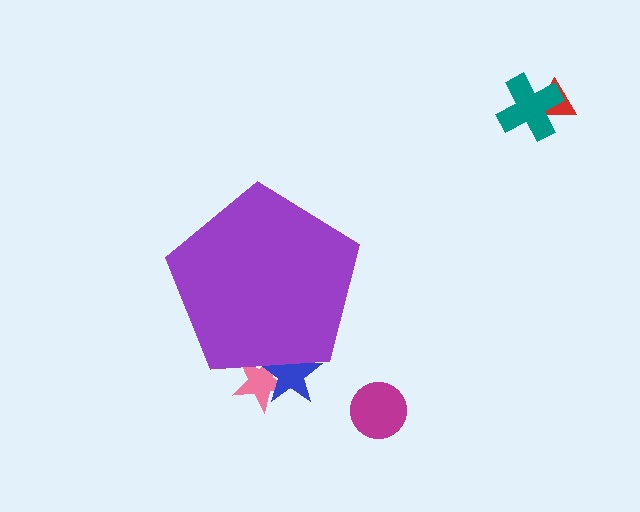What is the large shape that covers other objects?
A purple pentagon.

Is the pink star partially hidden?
Yes, the pink star is partially hidden behind the purple pentagon.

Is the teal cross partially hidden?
No, the teal cross is fully visible.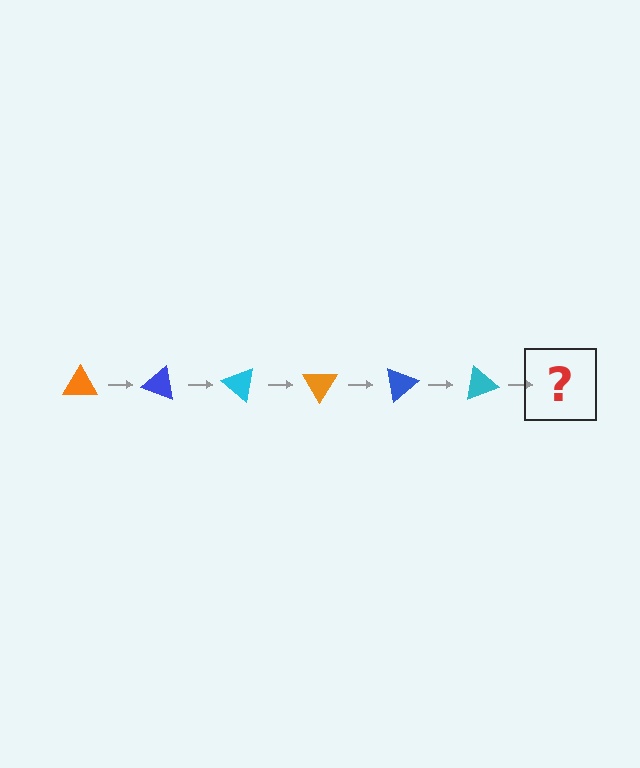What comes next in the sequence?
The next element should be an orange triangle, rotated 120 degrees from the start.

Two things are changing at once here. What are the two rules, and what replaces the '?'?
The two rules are that it rotates 20 degrees each step and the color cycles through orange, blue, and cyan. The '?' should be an orange triangle, rotated 120 degrees from the start.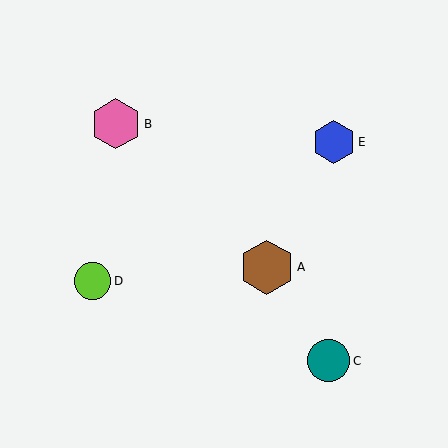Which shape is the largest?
The brown hexagon (labeled A) is the largest.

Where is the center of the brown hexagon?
The center of the brown hexagon is at (267, 267).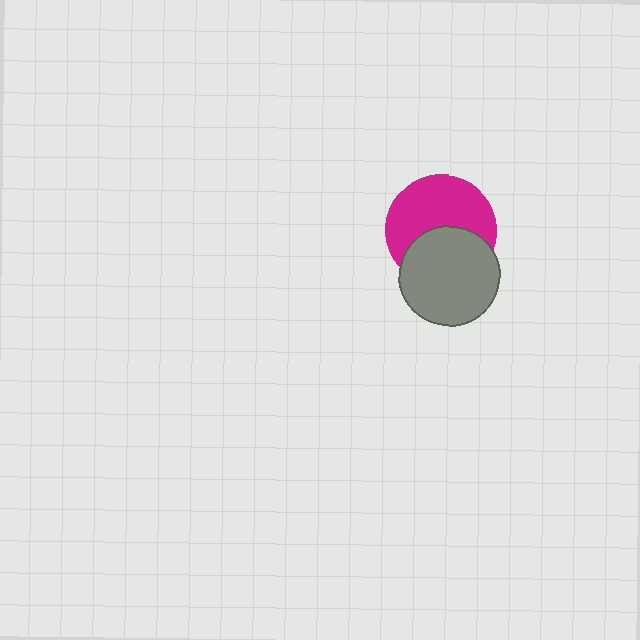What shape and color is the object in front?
The object in front is a gray circle.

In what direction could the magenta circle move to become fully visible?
The magenta circle could move up. That would shift it out from behind the gray circle entirely.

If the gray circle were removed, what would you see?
You would see the complete magenta circle.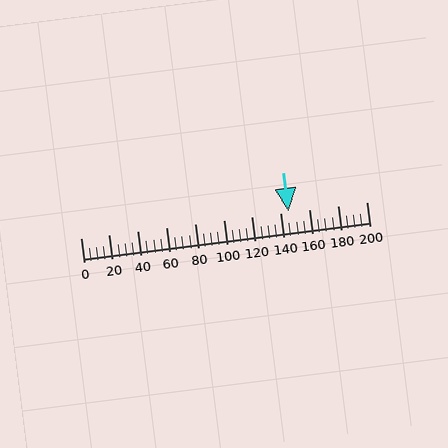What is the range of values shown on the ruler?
The ruler shows values from 0 to 200.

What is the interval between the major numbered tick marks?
The major tick marks are spaced 20 units apart.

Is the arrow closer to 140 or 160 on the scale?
The arrow is closer to 140.